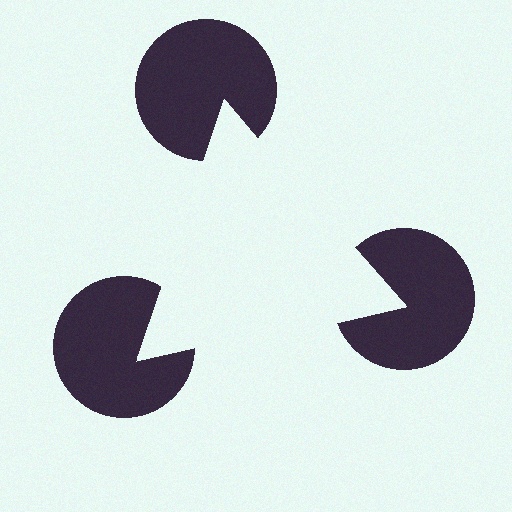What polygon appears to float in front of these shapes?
An illusory triangle — its edges are inferred from the aligned wedge cuts in the pac-man discs, not physically drawn.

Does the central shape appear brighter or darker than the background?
It typically appears slightly brighter than the background, even though no actual brightness change is drawn.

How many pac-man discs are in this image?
There are 3 — one at each vertex of the illusory triangle.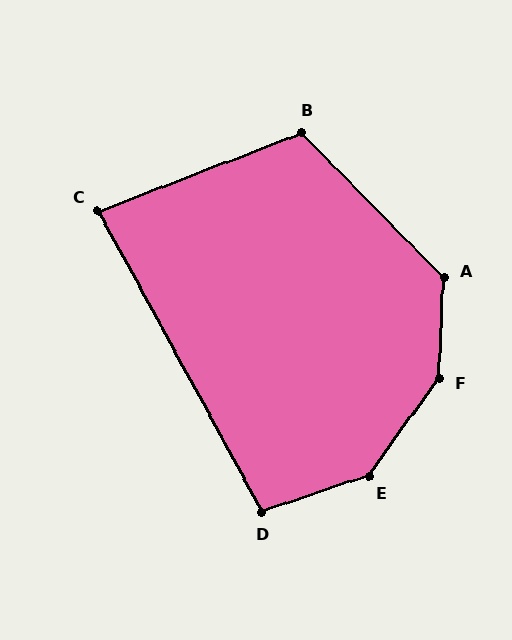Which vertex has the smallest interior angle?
C, at approximately 82 degrees.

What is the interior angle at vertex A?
Approximately 133 degrees (obtuse).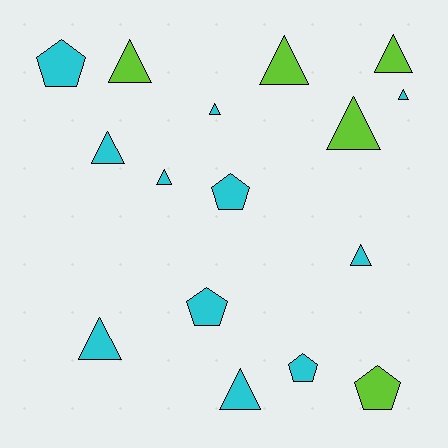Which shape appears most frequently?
Triangle, with 11 objects.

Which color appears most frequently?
Cyan, with 11 objects.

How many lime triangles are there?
There are 4 lime triangles.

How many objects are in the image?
There are 16 objects.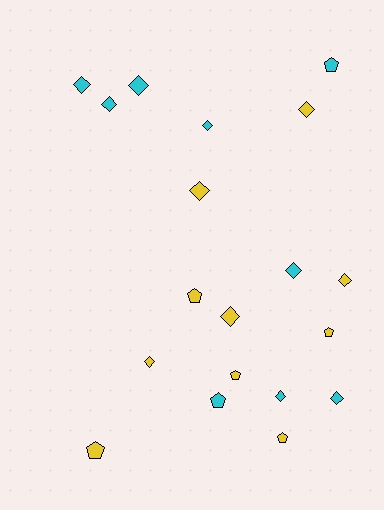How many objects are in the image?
There are 19 objects.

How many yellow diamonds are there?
There are 5 yellow diamonds.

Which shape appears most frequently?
Diamond, with 12 objects.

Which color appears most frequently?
Yellow, with 10 objects.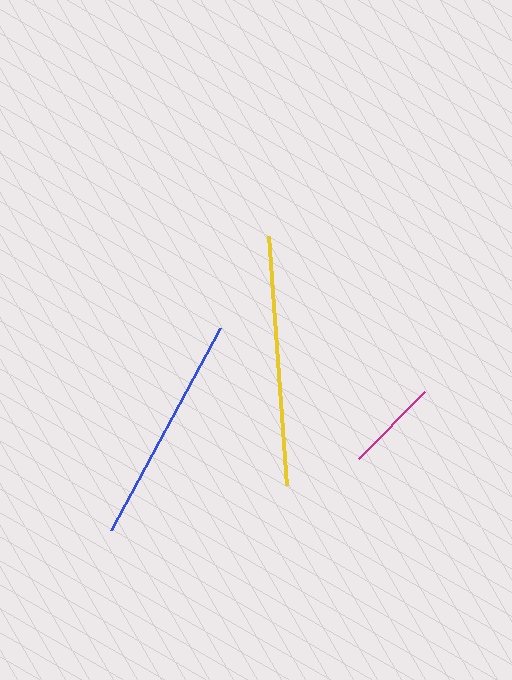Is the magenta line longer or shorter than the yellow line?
The yellow line is longer than the magenta line.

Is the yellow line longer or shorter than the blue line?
The yellow line is longer than the blue line.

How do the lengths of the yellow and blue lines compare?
The yellow and blue lines are approximately the same length.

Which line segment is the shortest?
The magenta line is the shortest at approximately 94 pixels.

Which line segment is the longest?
The yellow line is the longest at approximately 250 pixels.